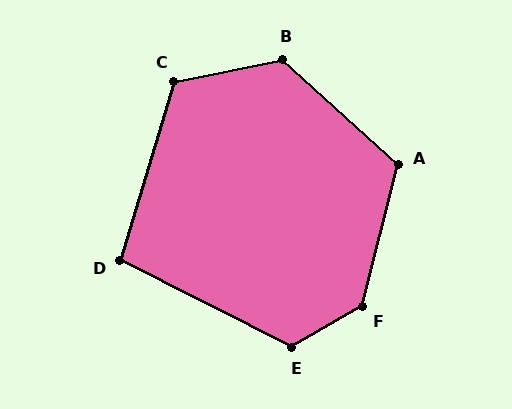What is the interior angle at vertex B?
Approximately 126 degrees (obtuse).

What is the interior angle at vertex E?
Approximately 123 degrees (obtuse).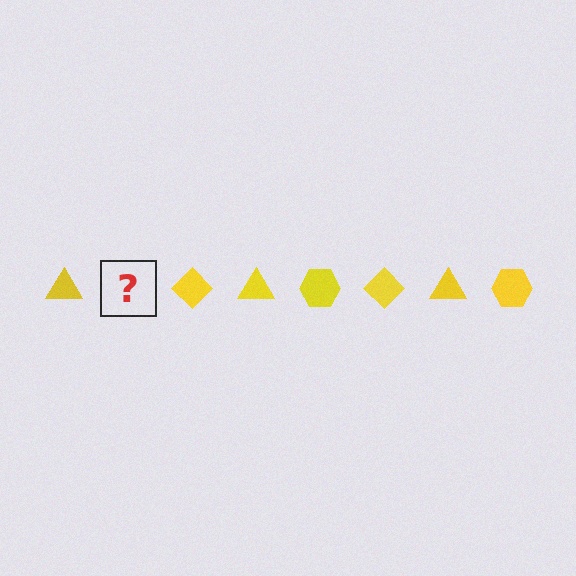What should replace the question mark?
The question mark should be replaced with a yellow hexagon.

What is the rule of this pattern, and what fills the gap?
The rule is that the pattern cycles through triangle, hexagon, diamond shapes in yellow. The gap should be filled with a yellow hexagon.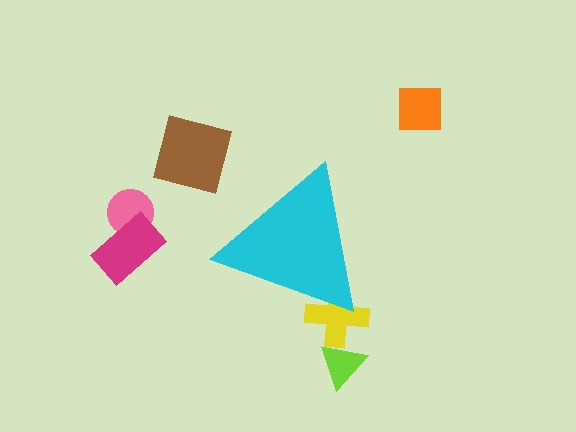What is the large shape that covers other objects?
A cyan triangle.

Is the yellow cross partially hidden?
Yes, the yellow cross is partially hidden behind the cyan triangle.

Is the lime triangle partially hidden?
No, the lime triangle is fully visible.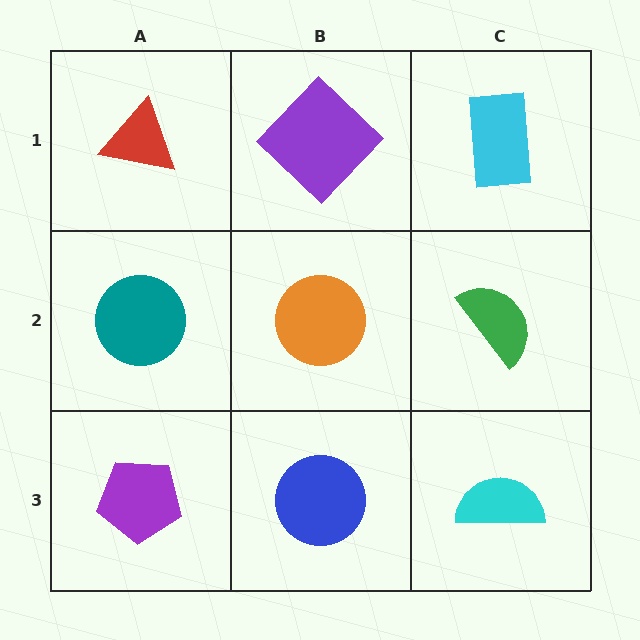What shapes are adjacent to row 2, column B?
A purple diamond (row 1, column B), a blue circle (row 3, column B), a teal circle (row 2, column A), a green semicircle (row 2, column C).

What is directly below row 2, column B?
A blue circle.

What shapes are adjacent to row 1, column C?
A green semicircle (row 2, column C), a purple diamond (row 1, column B).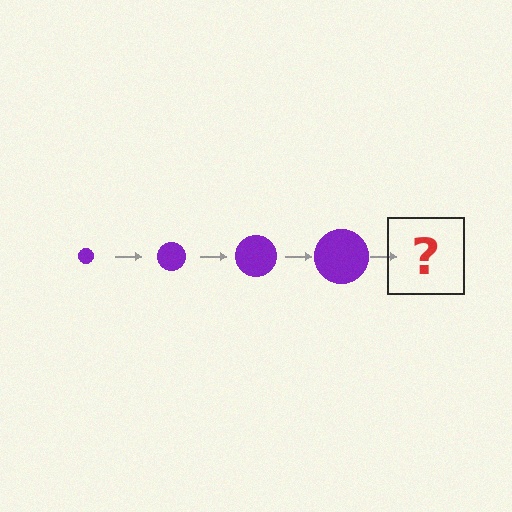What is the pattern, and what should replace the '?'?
The pattern is that the circle gets progressively larger each step. The '?' should be a purple circle, larger than the previous one.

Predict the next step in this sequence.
The next step is a purple circle, larger than the previous one.